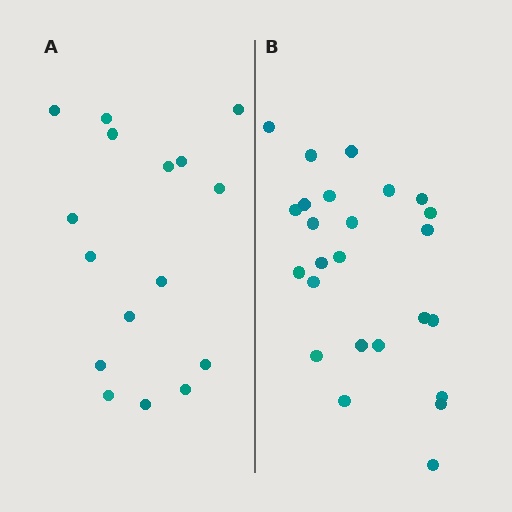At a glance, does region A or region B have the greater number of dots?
Region B (the right region) has more dots.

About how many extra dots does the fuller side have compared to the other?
Region B has roughly 8 or so more dots than region A.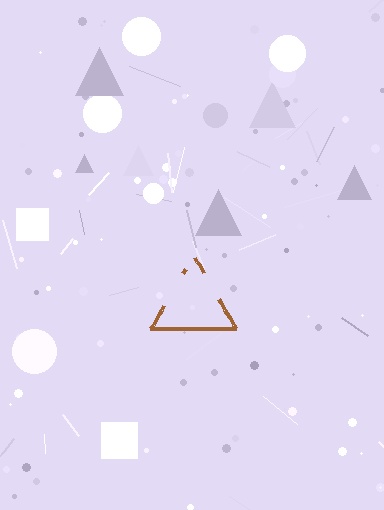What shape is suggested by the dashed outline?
The dashed outline suggests a triangle.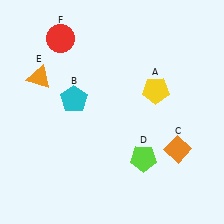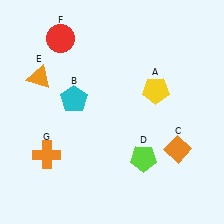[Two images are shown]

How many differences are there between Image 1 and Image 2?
There is 1 difference between the two images.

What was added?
An orange cross (G) was added in Image 2.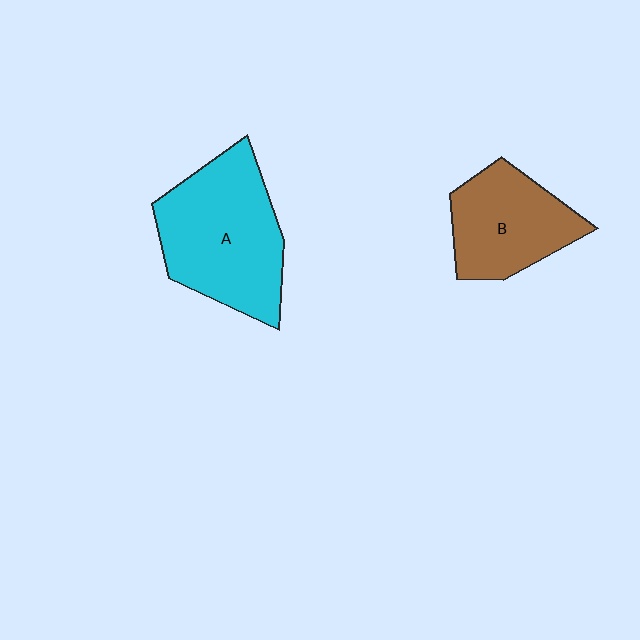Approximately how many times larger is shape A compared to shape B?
Approximately 1.4 times.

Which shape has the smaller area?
Shape B (brown).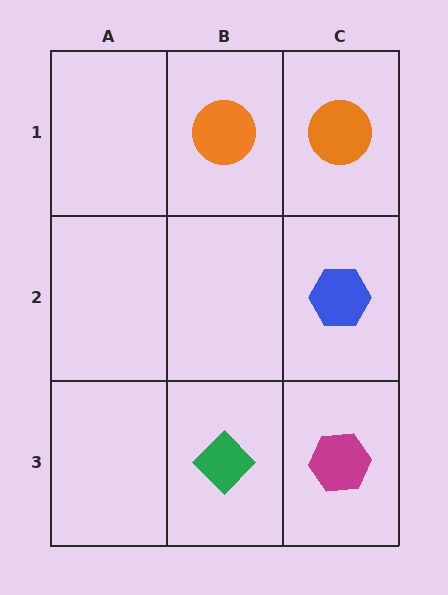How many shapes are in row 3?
2 shapes.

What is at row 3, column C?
A magenta hexagon.